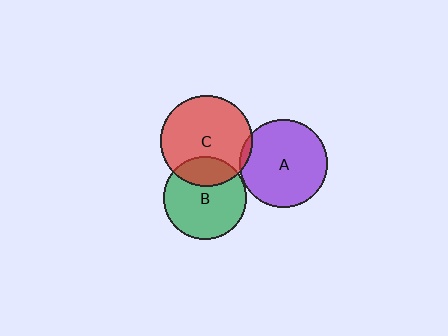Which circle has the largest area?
Circle C (red).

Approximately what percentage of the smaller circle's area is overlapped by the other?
Approximately 25%.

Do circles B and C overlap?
Yes.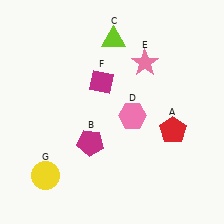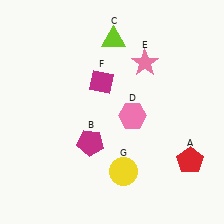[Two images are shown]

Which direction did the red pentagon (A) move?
The red pentagon (A) moved down.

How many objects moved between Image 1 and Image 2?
2 objects moved between the two images.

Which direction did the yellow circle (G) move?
The yellow circle (G) moved right.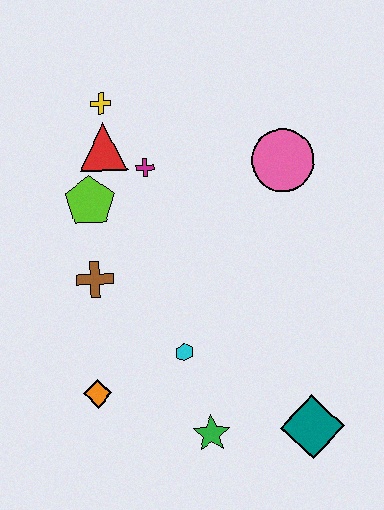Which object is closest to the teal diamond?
The green star is closest to the teal diamond.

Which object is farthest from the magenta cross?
The teal diamond is farthest from the magenta cross.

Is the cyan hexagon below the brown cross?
Yes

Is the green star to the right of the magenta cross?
Yes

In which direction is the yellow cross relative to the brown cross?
The yellow cross is above the brown cross.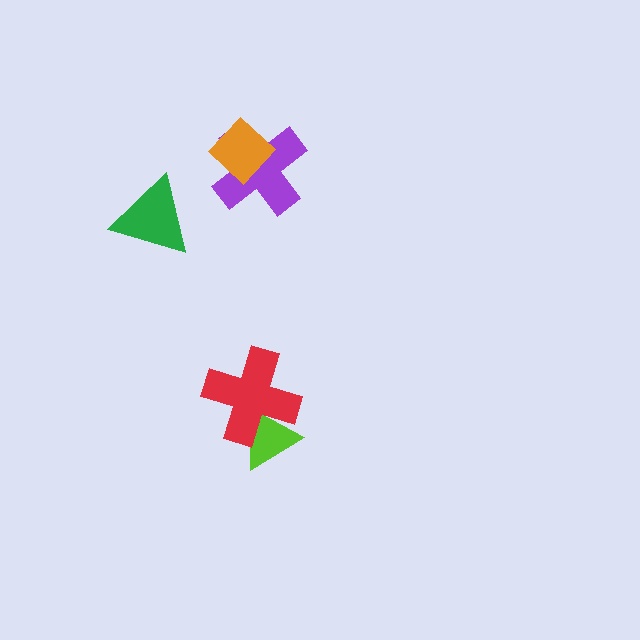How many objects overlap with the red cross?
1 object overlaps with the red cross.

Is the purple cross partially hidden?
Yes, it is partially covered by another shape.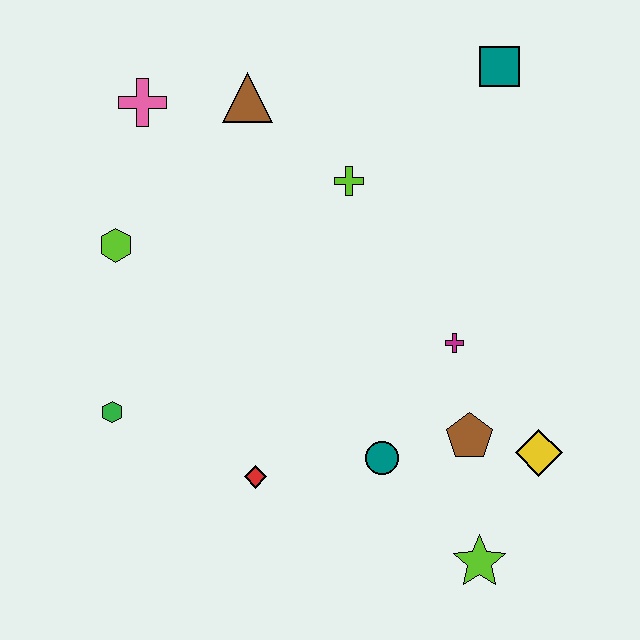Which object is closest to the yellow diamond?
The brown pentagon is closest to the yellow diamond.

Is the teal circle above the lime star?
Yes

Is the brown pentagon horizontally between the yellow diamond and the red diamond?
Yes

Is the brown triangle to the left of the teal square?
Yes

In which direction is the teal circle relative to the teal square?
The teal circle is below the teal square.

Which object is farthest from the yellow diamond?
The pink cross is farthest from the yellow diamond.